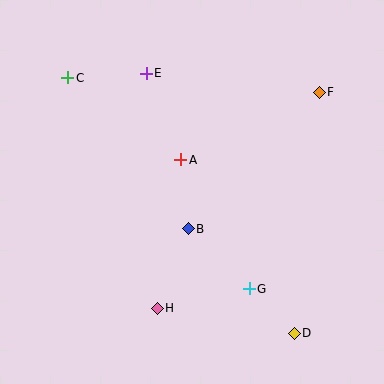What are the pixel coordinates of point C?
Point C is at (68, 78).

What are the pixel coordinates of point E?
Point E is at (146, 73).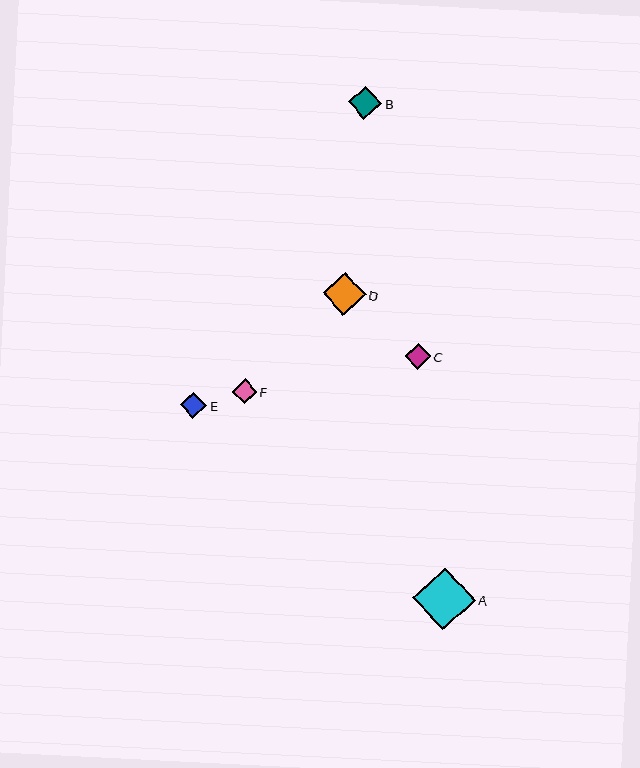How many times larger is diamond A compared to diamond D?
Diamond A is approximately 1.4 times the size of diamond D.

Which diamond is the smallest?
Diamond F is the smallest with a size of approximately 25 pixels.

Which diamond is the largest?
Diamond A is the largest with a size of approximately 62 pixels.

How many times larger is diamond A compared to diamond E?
Diamond A is approximately 2.4 times the size of diamond E.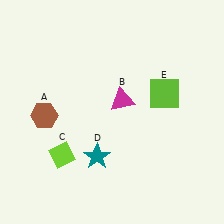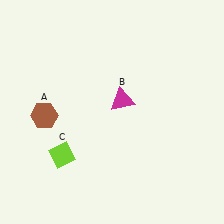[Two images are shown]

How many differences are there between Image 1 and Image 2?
There are 2 differences between the two images.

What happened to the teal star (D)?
The teal star (D) was removed in Image 2. It was in the bottom-left area of Image 1.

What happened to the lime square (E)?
The lime square (E) was removed in Image 2. It was in the top-right area of Image 1.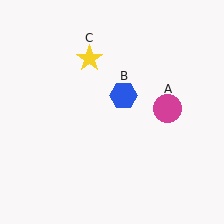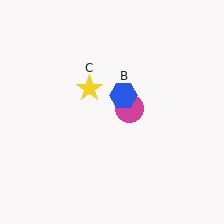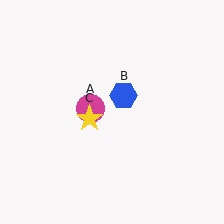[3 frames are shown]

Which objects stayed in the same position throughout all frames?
Blue hexagon (object B) remained stationary.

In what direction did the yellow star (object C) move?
The yellow star (object C) moved down.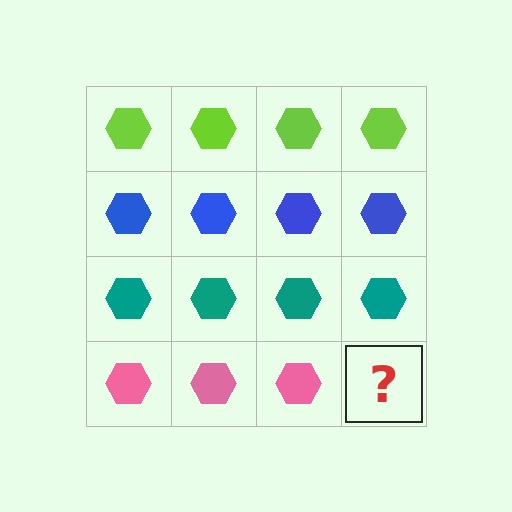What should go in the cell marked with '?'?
The missing cell should contain a pink hexagon.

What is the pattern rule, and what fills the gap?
The rule is that each row has a consistent color. The gap should be filled with a pink hexagon.